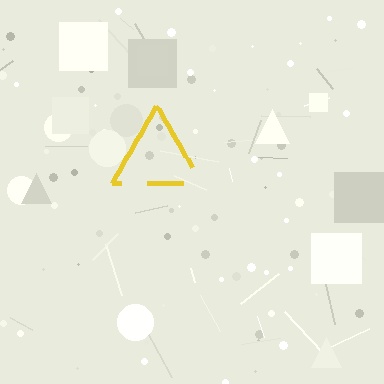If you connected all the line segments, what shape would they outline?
They would outline a triangle.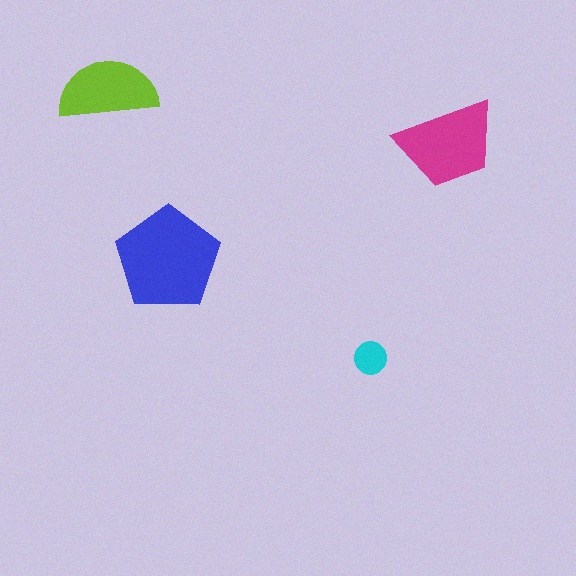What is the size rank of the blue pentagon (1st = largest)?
1st.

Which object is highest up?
The lime semicircle is topmost.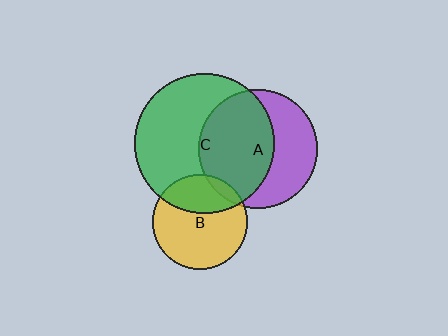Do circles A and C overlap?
Yes.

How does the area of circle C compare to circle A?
Approximately 1.4 times.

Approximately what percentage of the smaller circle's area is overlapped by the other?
Approximately 60%.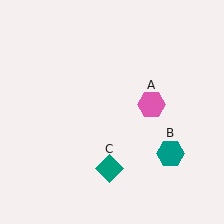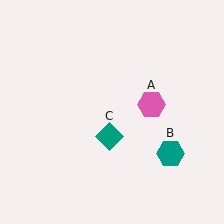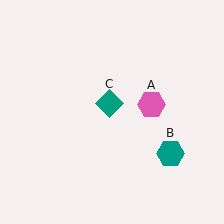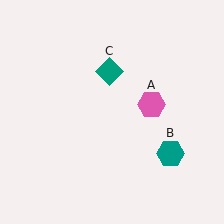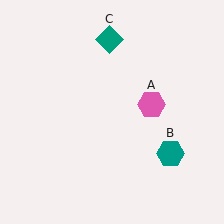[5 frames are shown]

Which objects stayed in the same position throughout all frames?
Pink hexagon (object A) and teal hexagon (object B) remained stationary.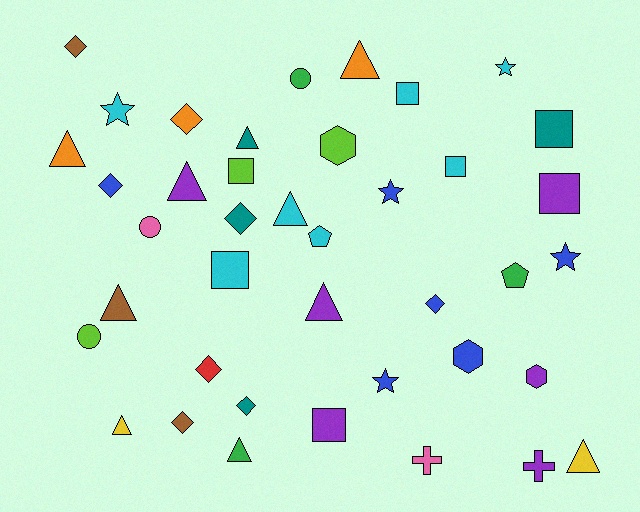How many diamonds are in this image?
There are 8 diamonds.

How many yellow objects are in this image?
There are 2 yellow objects.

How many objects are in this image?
There are 40 objects.